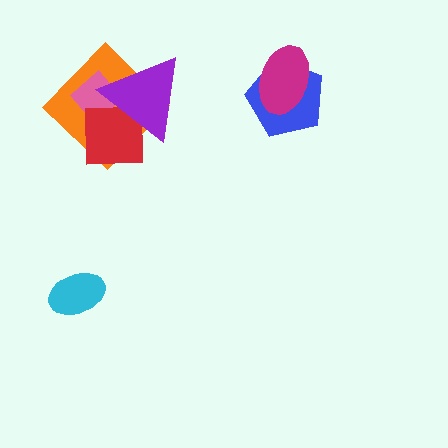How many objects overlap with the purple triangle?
3 objects overlap with the purple triangle.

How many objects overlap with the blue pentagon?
1 object overlaps with the blue pentagon.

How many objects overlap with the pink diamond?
3 objects overlap with the pink diamond.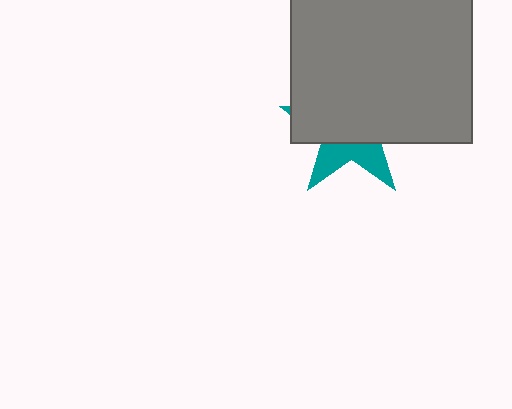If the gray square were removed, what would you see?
You would see the complete teal star.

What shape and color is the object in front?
The object in front is a gray square.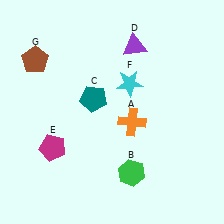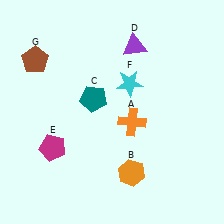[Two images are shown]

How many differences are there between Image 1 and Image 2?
There is 1 difference between the two images.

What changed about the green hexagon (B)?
In Image 1, B is green. In Image 2, it changed to orange.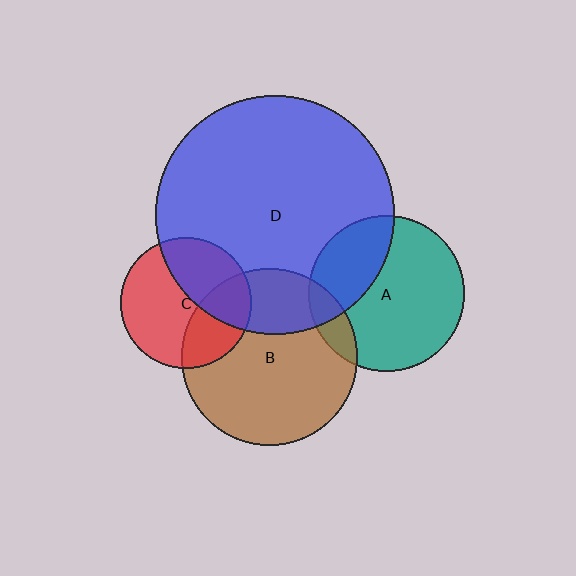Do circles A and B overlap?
Yes.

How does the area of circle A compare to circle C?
Approximately 1.4 times.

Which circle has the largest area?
Circle D (blue).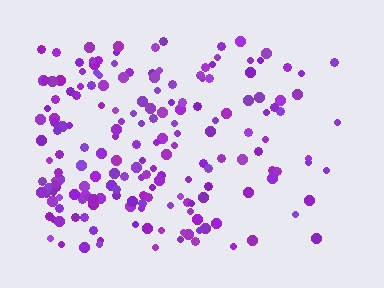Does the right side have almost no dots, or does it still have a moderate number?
Still a moderate number, just noticeably fewer than the left.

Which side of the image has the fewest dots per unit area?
The right.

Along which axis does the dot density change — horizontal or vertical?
Horizontal.